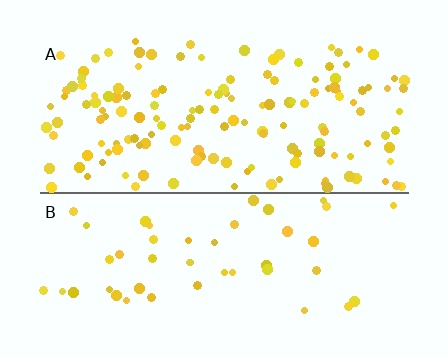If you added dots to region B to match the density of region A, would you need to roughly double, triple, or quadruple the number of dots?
Approximately triple.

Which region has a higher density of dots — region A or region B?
A (the top).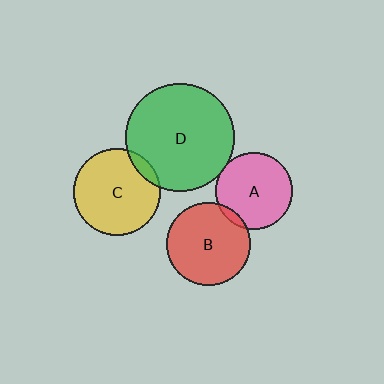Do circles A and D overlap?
Yes.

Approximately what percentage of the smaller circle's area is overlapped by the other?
Approximately 5%.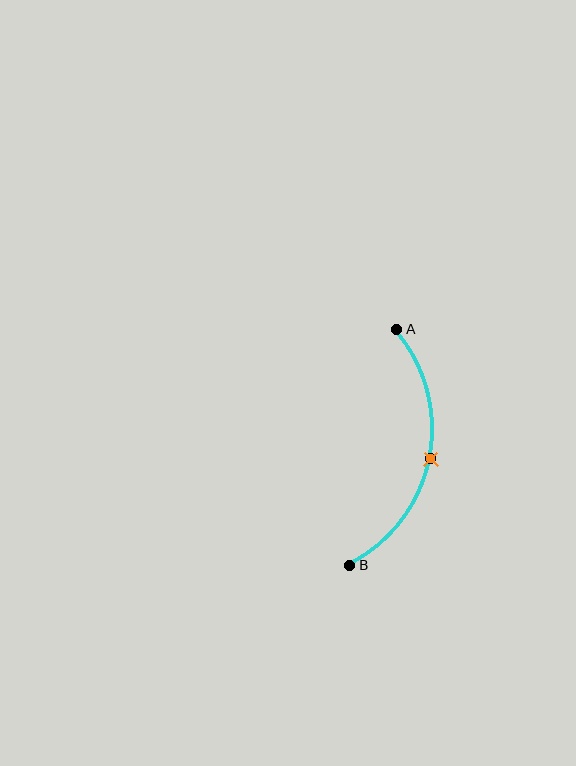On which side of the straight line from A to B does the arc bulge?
The arc bulges to the right of the straight line connecting A and B.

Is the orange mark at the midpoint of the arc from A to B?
Yes. The orange mark lies on the arc at equal arc-length from both A and B — it is the arc midpoint.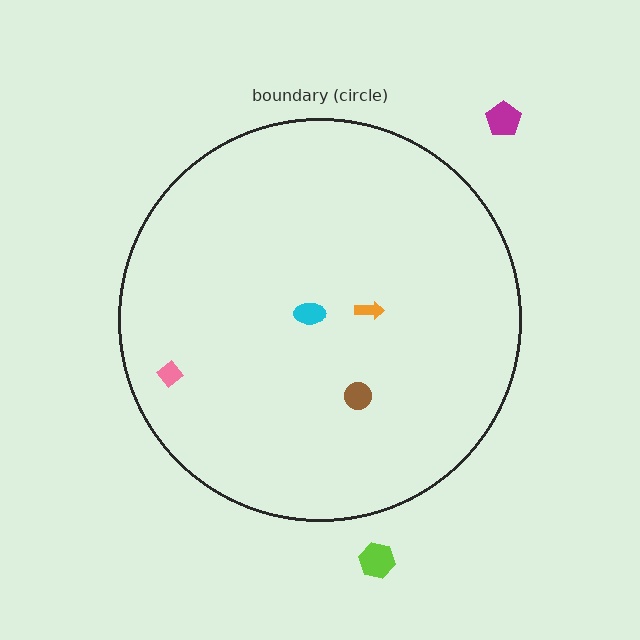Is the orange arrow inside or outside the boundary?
Inside.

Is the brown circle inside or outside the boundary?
Inside.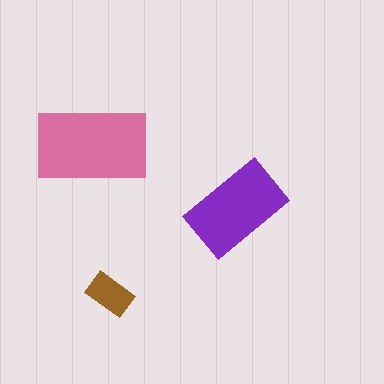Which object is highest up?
The pink rectangle is topmost.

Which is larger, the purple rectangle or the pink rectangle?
The pink one.